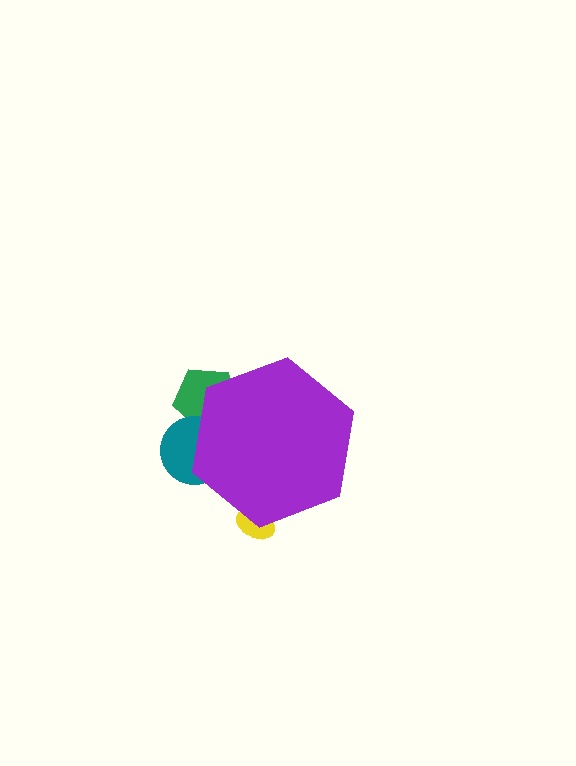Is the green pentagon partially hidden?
Yes, the green pentagon is partially hidden behind the purple hexagon.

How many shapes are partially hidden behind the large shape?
3 shapes are partially hidden.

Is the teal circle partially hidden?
Yes, the teal circle is partially hidden behind the purple hexagon.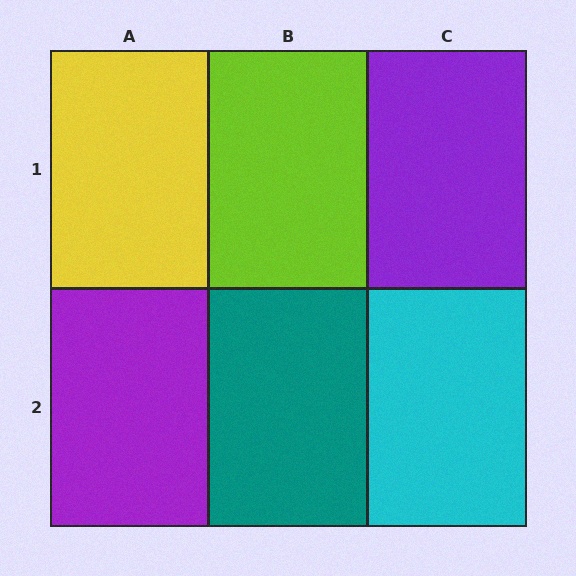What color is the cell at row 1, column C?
Purple.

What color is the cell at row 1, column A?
Yellow.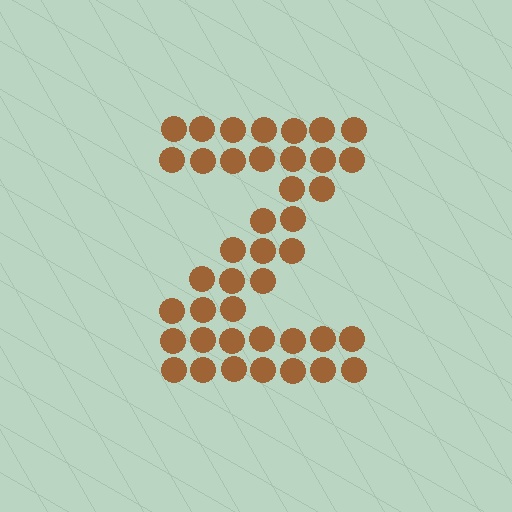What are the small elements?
The small elements are circles.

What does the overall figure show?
The overall figure shows the letter Z.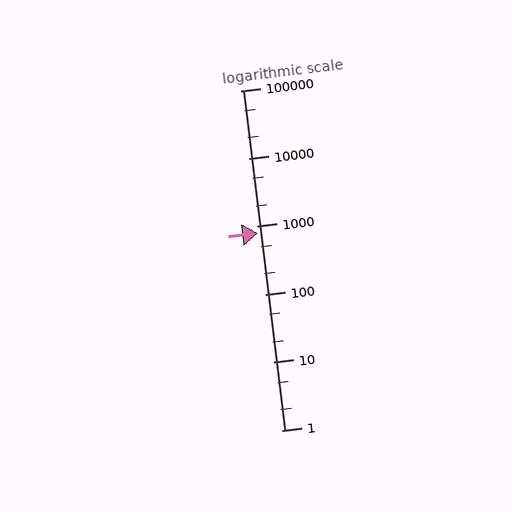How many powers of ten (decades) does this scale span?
The scale spans 5 decades, from 1 to 100000.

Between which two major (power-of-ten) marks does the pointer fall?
The pointer is between 100 and 1000.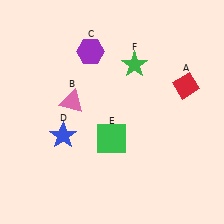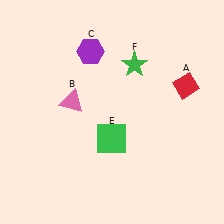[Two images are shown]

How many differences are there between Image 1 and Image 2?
There is 1 difference between the two images.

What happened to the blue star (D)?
The blue star (D) was removed in Image 2. It was in the bottom-left area of Image 1.